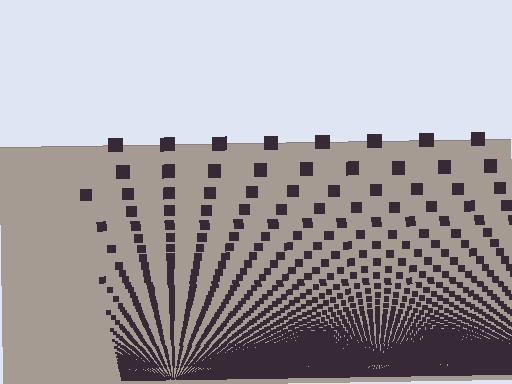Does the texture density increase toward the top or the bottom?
Density increases toward the bottom.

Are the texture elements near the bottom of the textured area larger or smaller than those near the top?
Smaller. The gradient is inverted — elements near the bottom are smaller and denser.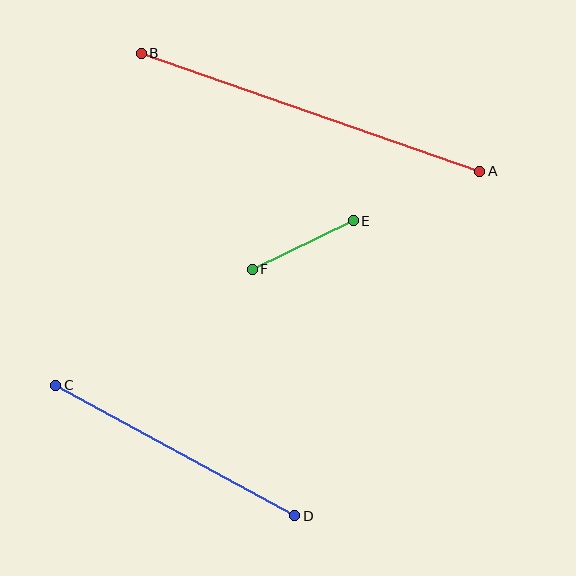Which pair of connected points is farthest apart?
Points A and B are farthest apart.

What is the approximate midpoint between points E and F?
The midpoint is at approximately (303, 245) pixels.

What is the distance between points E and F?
The distance is approximately 112 pixels.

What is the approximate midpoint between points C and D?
The midpoint is at approximately (175, 451) pixels.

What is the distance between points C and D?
The distance is approximately 272 pixels.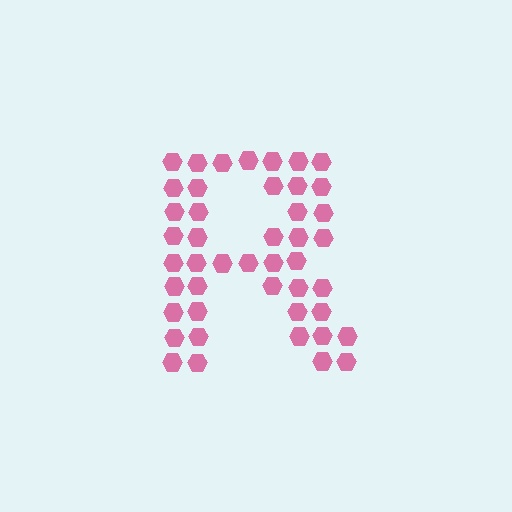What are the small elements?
The small elements are hexagons.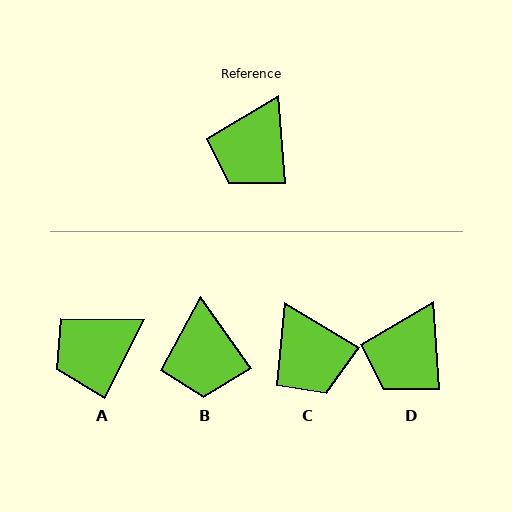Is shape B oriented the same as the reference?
No, it is off by about 31 degrees.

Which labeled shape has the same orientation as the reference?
D.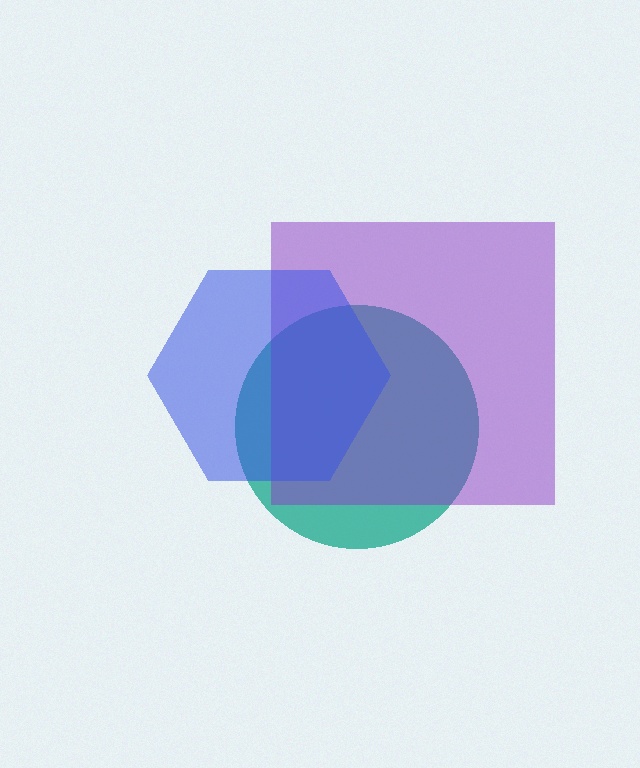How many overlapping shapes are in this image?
There are 3 overlapping shapes in the image.